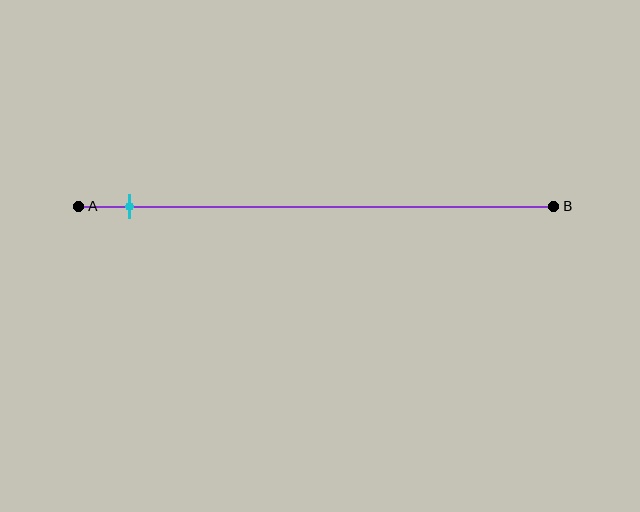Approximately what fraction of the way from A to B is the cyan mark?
The cyan mark is approximately 10% of the way from A to B.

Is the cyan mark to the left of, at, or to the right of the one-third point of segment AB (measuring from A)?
The cyan mark is to the left of the one-third point of segment AB.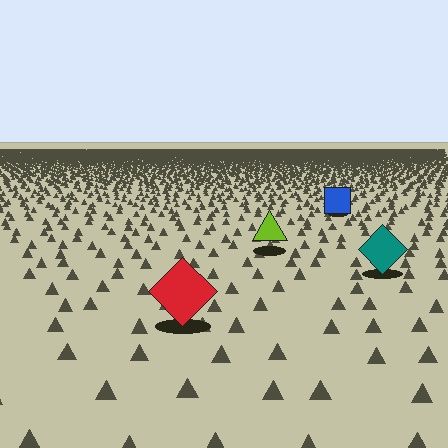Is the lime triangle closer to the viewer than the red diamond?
No. The red diamond is closer — you can tell from the texture gradient: the ground texture is coarser near it.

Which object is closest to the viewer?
The red diamond is closest. The texture marks near it are larger and more spread out.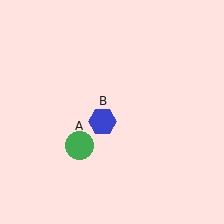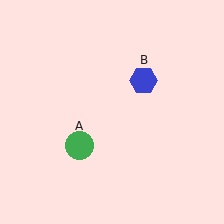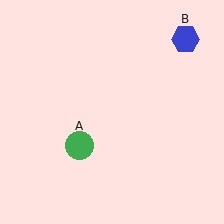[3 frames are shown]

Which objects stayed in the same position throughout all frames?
Green circle (object A) remained stationary.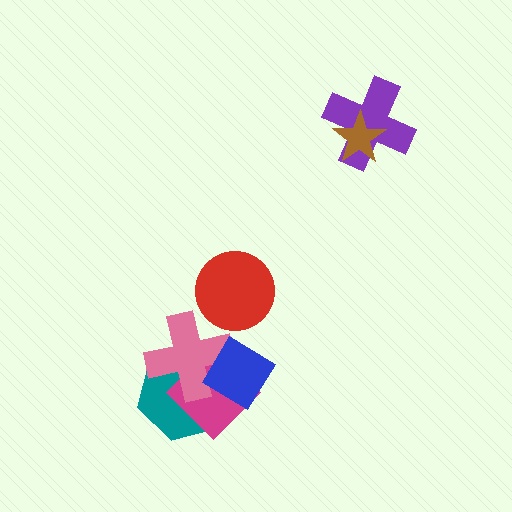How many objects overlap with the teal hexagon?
3 objects overlap with the teal hexagon.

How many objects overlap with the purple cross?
1 object overlaps with the purple cross.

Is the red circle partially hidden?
No, no other shape covers it.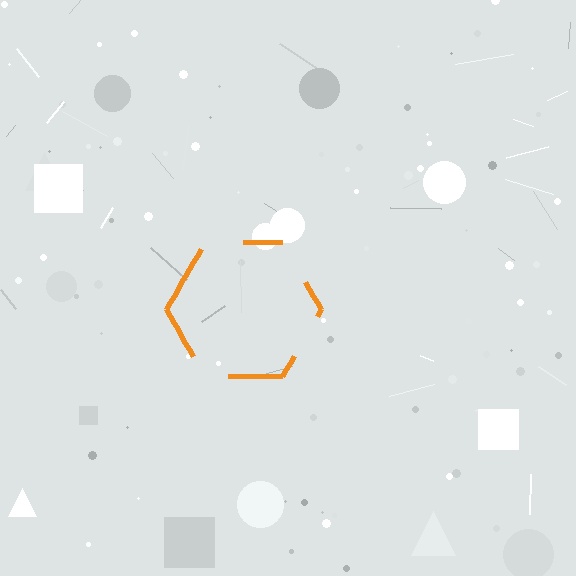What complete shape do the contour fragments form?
The contour fragments form a hexagon.